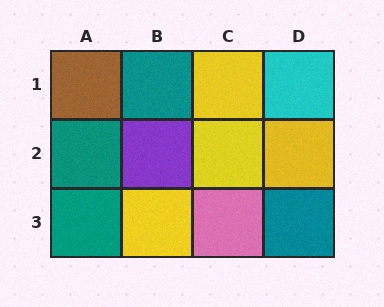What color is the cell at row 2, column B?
Purple.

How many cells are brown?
1 cell is brown.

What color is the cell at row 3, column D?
Teal.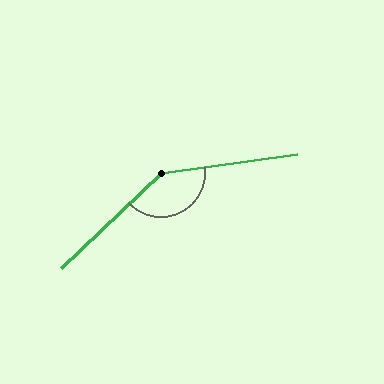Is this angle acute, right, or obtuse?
It is obtuse.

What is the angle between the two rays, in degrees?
Approximately 144 degrees.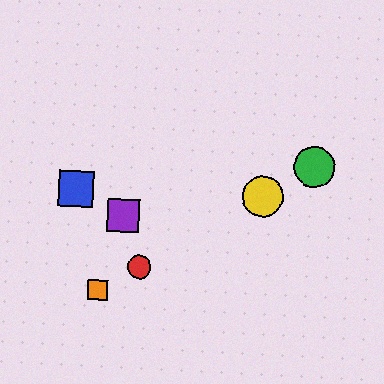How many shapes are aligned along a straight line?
4 shapes (the red circle, the green circle, the yellow circle, the orange square) are aligned along a straight line.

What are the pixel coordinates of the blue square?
The blue square is at (76, 189).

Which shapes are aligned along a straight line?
The red circle, the green circle, the yellow circle, the orange square are aligned along a straight line.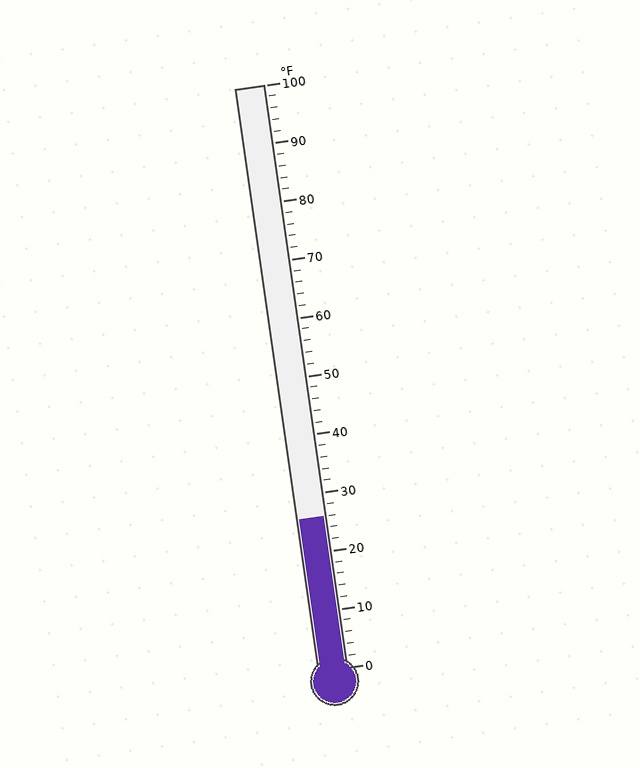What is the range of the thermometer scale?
The thermometer scale ranges from 0°F to 100°F.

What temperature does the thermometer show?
The thermometer shows approximately 26°F.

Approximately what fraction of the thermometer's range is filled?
The thermometer is filled to approximately 25% of its range.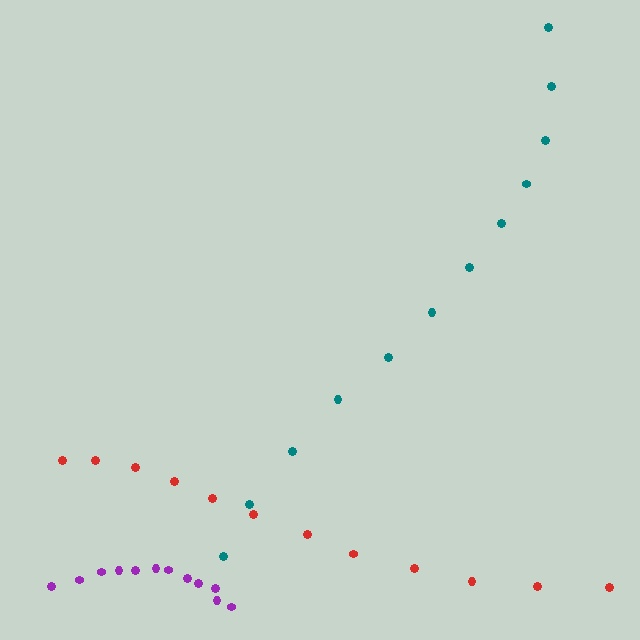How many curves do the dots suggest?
There are 3 distinct paths.